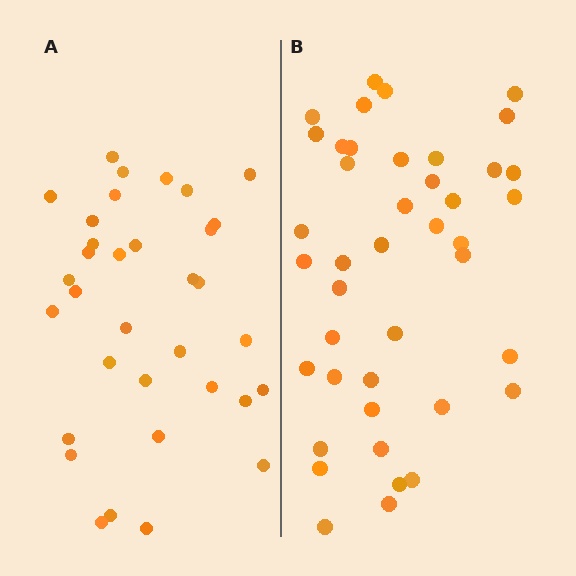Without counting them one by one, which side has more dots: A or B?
Region B (the right region) has more dots.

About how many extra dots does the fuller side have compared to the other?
Region B has roughly 8 or so more dots than region A.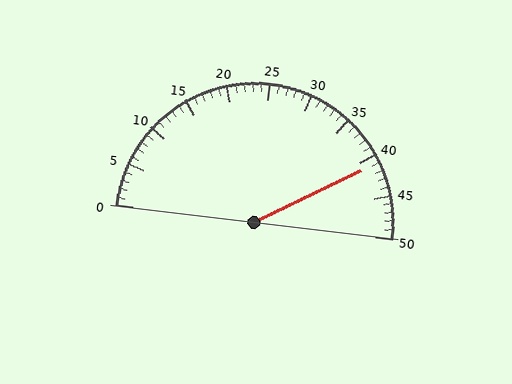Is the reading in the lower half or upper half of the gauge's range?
The reading is in the upper half of the range (0 to 50).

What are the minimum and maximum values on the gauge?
The gauge ranges from 0 to 50.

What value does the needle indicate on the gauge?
The needle indicates approximately 41.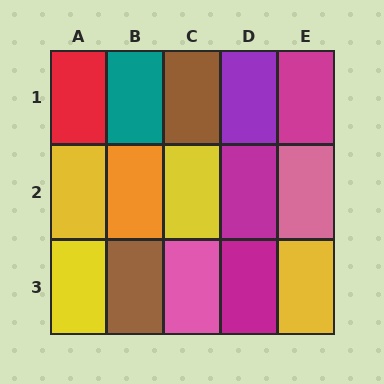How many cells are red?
1 cell is red.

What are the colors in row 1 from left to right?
Red, teal, brown, purple, magenta.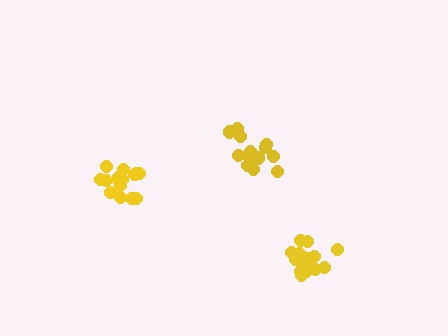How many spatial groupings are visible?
There are 3 spatial groupings.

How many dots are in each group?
Group 1: 15 dots, Group 2: 18 dots, Group 3: 14 dots (47 total).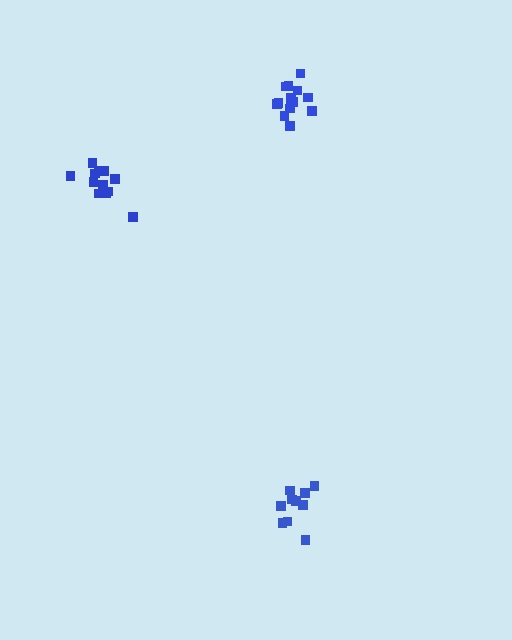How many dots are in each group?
Group 1: 10 dots, Group 2: 14 dots, Group 3: 12 dots (36 total).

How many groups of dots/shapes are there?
There are 3 groups.